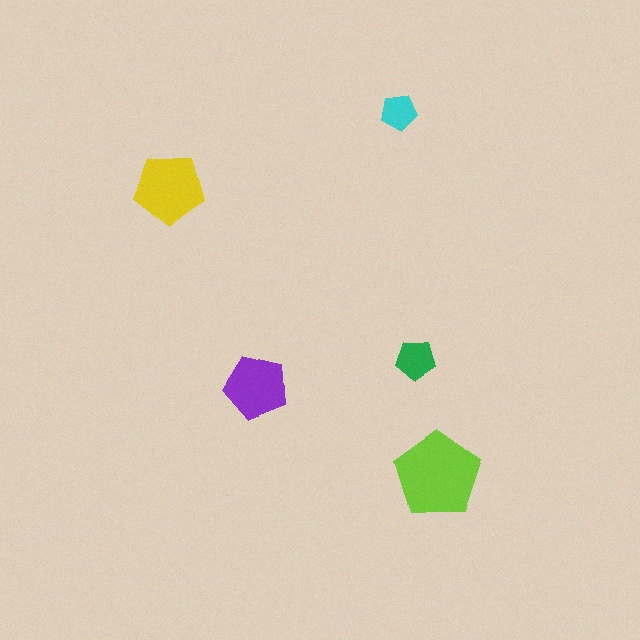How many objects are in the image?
There are 5 objects in the image.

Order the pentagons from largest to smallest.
the lime one, the yellow one, the purple one, the green one, the cyan one.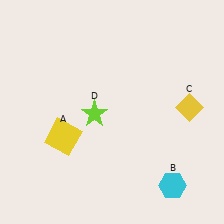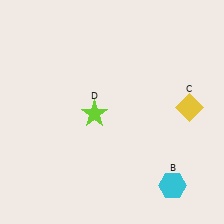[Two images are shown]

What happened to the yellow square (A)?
The yellow square (A) was removed in Image 2. It was in the bottom-left area of Image 1.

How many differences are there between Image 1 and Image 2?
There is 1 difference between the two images.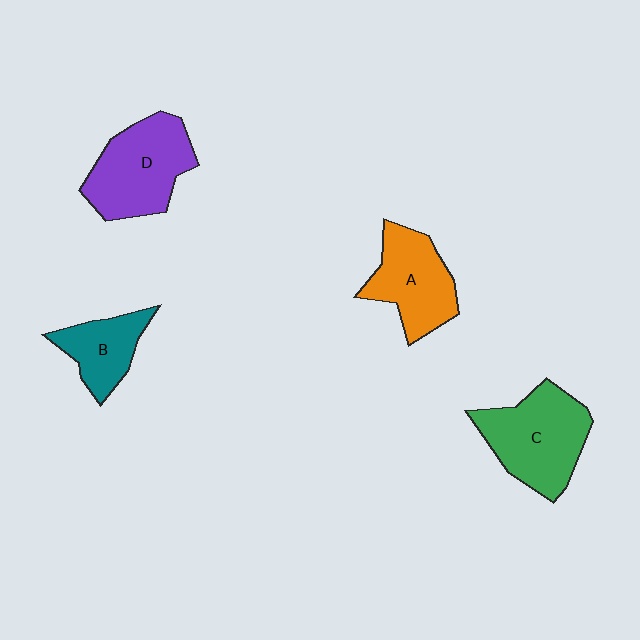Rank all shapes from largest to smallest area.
From largest to smallest: C (green), D (purple), A (orange), B (teal).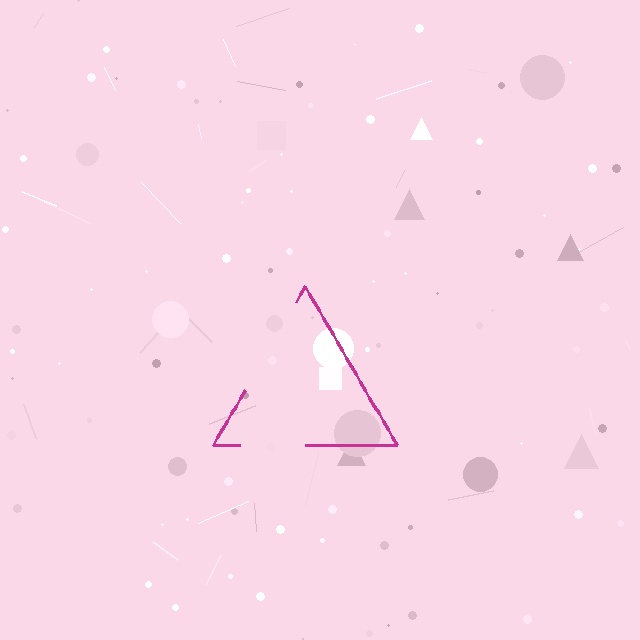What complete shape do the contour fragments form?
The contour fragments form a triangle.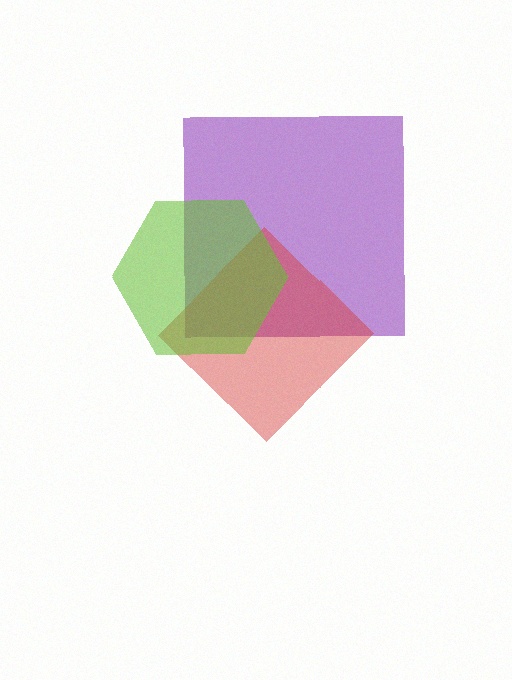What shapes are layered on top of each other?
The layered shapes are: a purple square, a red diamond, a lime hexagon.